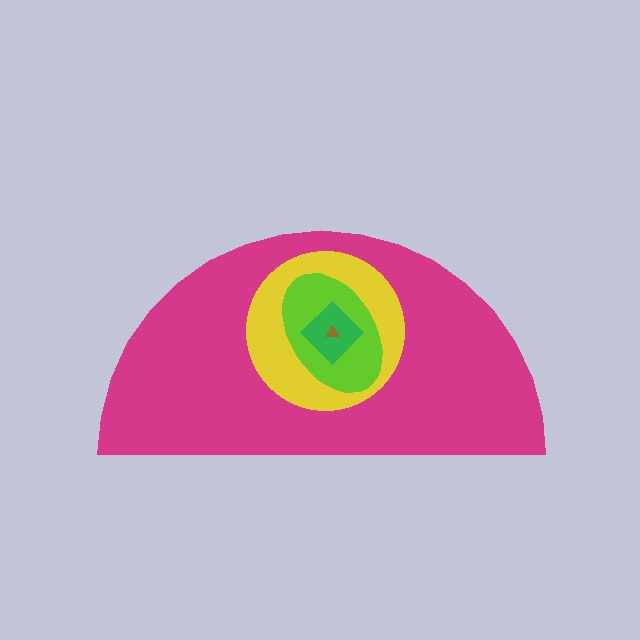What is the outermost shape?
The magenta semicircle.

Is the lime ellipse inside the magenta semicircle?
Yes.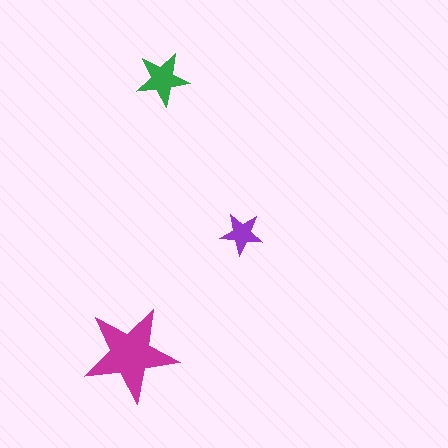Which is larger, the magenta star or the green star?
The magenta one.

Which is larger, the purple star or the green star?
The green one.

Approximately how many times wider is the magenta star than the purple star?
About 2 times wider.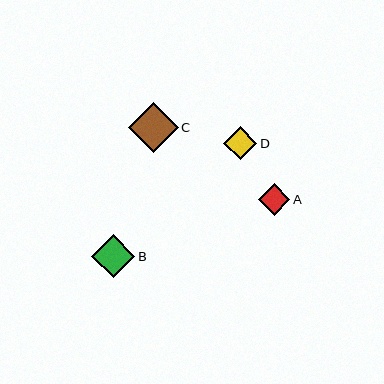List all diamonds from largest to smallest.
From largest to smallest: C, B, D, A.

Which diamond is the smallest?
Diamond A is the smallest with a size of approximately 31 pixels.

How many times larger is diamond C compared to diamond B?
Diamond C is approximately 1.2 times the size of diamond B.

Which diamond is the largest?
Diamond C is the largest with a size of approximately 50 pixels.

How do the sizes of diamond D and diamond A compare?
Diamond D and diamond A are approximately the same size.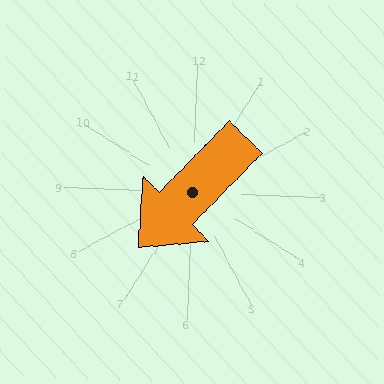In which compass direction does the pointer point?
Southwest.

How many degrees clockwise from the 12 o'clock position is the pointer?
Approximately 222 degrees.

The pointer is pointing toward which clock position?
Roughly 7 o'clock.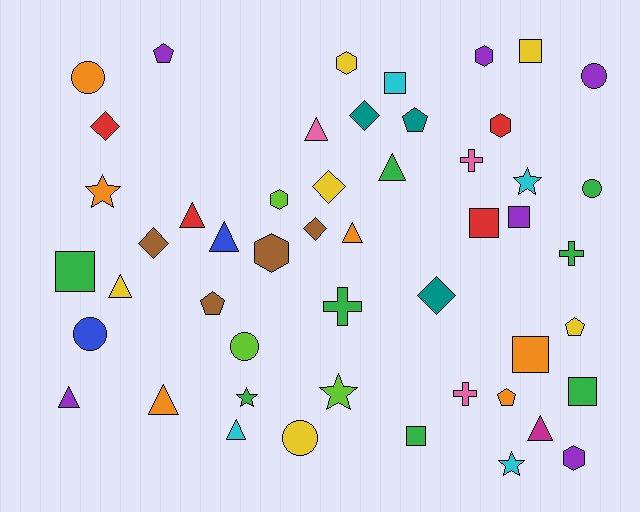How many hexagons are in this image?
There are 6 hexagons.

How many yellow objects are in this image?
There are 6 yellow objects.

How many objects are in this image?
There are 50 objects.